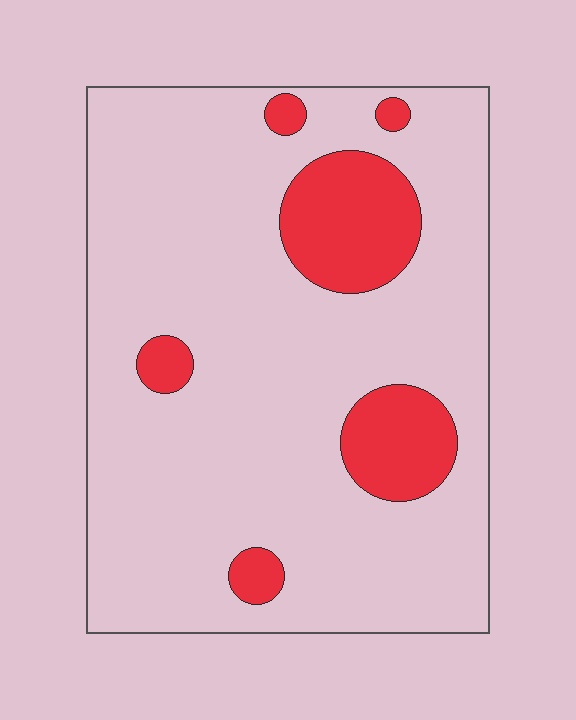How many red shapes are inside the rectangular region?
6.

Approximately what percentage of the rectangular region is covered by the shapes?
Approximately 15%.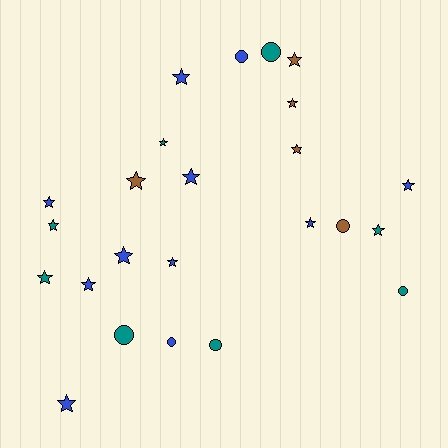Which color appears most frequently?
Blue, with 11 objects.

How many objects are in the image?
There are 24 objects.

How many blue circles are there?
There are 2 blue circles.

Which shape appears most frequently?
Star, with 17 objects.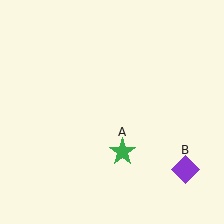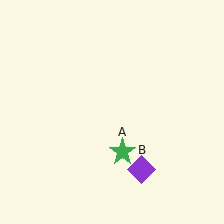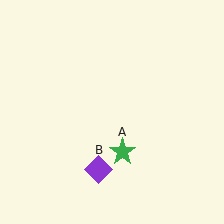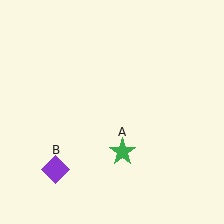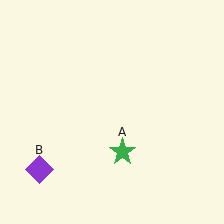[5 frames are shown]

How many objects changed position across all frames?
1 object changed position: purple diamond (object B).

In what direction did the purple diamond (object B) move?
The purple diamond (object B) moved left.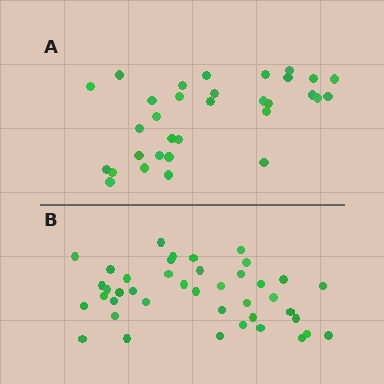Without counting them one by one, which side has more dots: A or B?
Region B (the bottom region) has more dots.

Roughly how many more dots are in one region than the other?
Region B has roughly 8 or so more dots than region A.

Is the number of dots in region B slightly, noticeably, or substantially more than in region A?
Region B has noticeably more, but not dramatically so. The ratio is roughly 1.3 to 1.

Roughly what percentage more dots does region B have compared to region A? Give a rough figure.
About 30% more.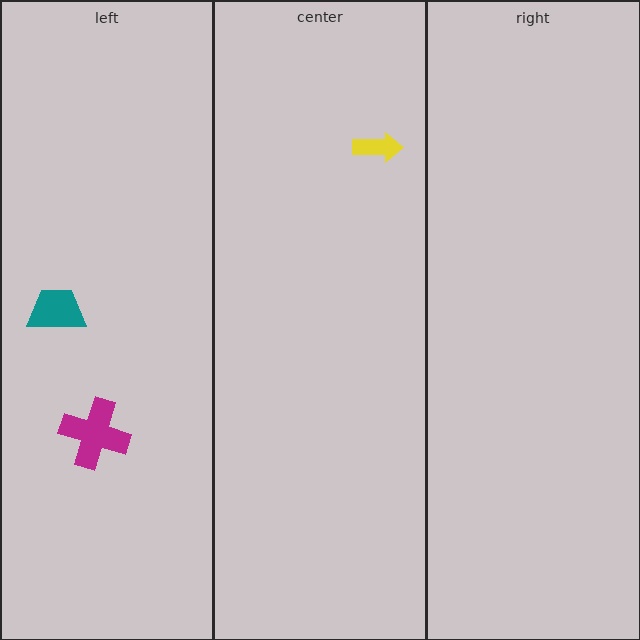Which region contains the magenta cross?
The left region.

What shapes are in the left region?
The magenta cross, the teal trapezoid.